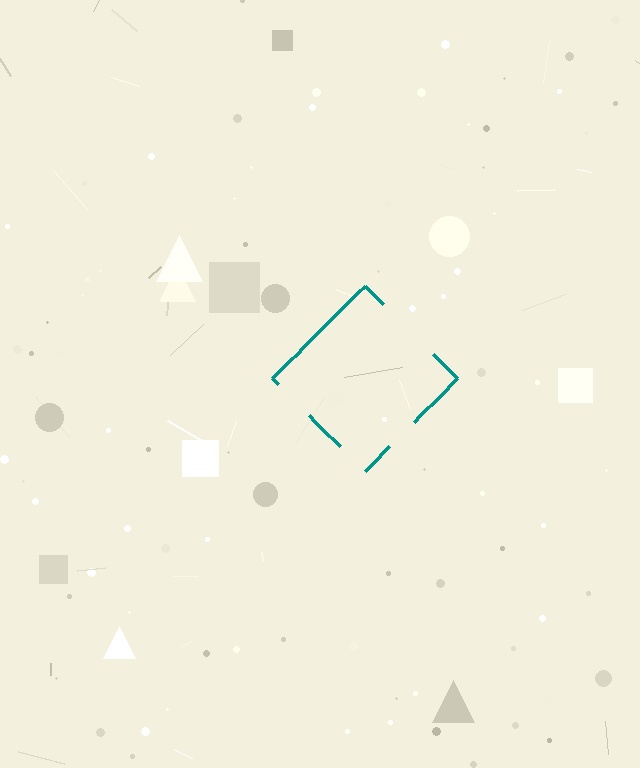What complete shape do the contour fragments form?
The contour fragments form a diamond.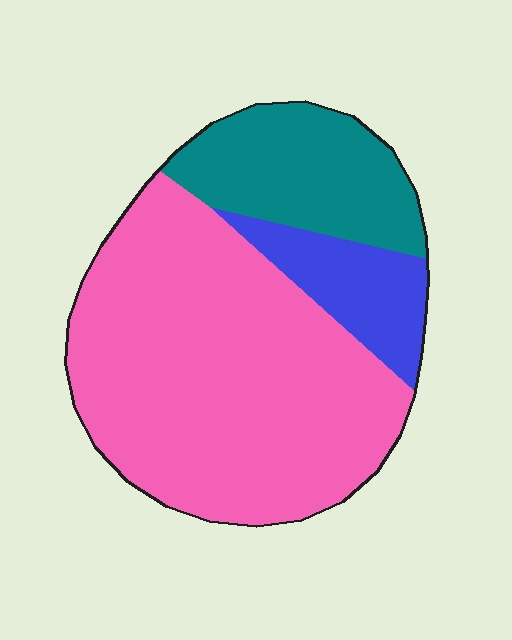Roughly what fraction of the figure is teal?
Teal takes up about one fifth (1/5) of the figure.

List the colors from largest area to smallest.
From largest to smallest: pink, teal, blue.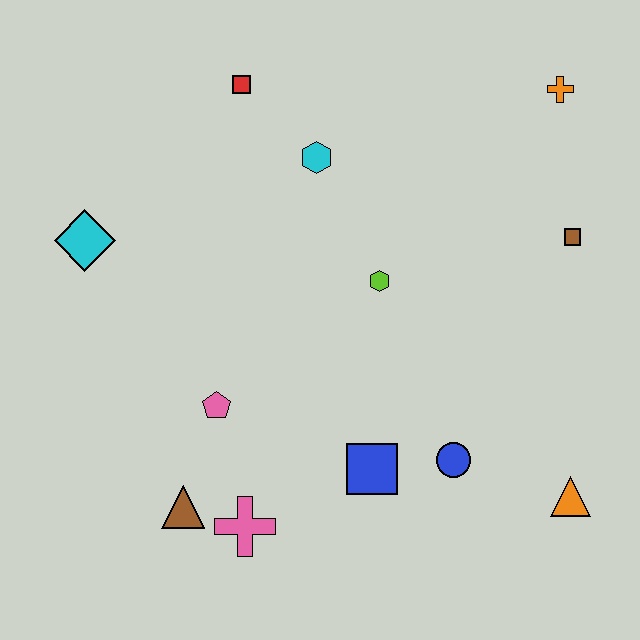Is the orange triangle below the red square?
Yes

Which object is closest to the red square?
The cyan hexagon is closest to the red square.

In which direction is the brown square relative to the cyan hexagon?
The brown square is to the right of the cyan hexagon.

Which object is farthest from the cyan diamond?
The orange triangle is farthest from the cyan diamond.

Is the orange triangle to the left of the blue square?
No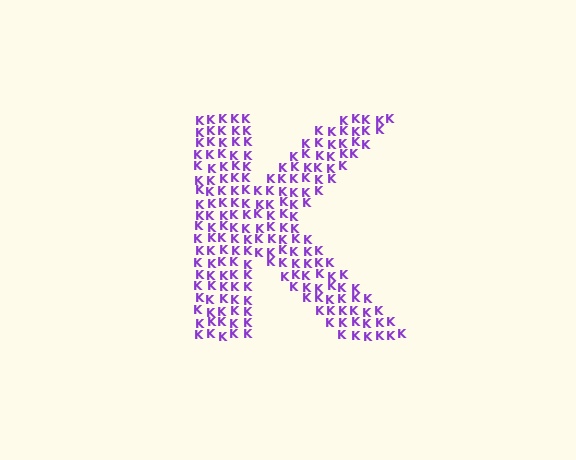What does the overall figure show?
The overall figure shows the letter K.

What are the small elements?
The small elements are letter K's.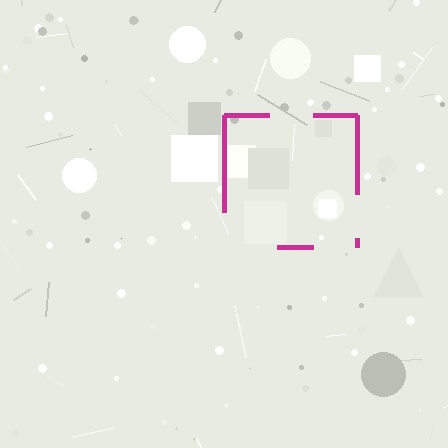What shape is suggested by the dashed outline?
The dashed outline suggests a square.